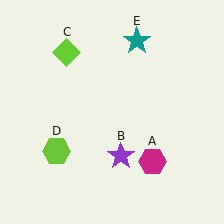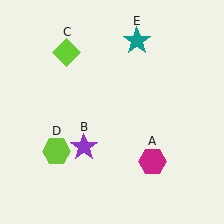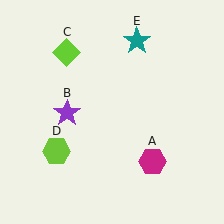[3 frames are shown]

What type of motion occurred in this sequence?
The purple star (object B) rotated clockwise around the center of the scene.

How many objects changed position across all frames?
1 object changed position: purple star (object B).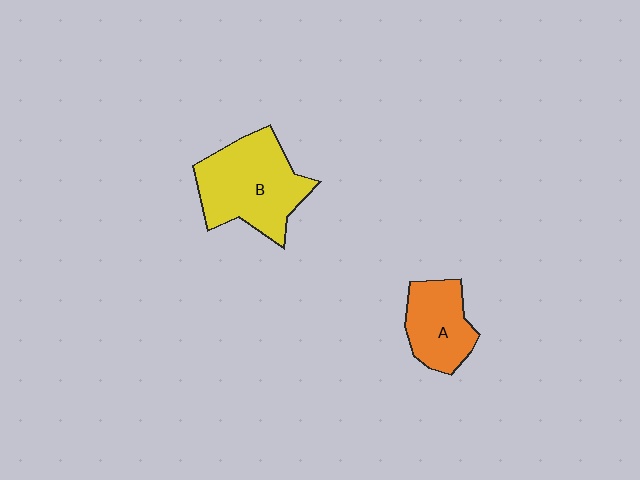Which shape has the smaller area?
Shape A (orange).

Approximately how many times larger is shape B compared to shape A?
Approximately 1.7 times.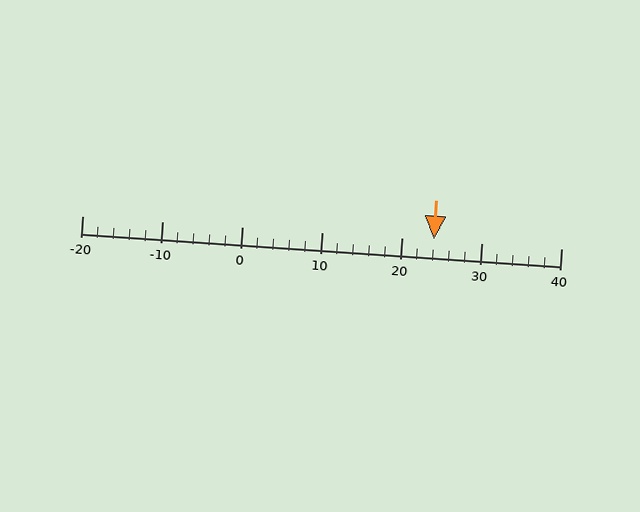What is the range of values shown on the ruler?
The ruler shows values from -20 to 40.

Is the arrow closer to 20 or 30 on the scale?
The arrow is closer to 20.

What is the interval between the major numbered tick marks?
The major tick marks are spaced 10 units apart.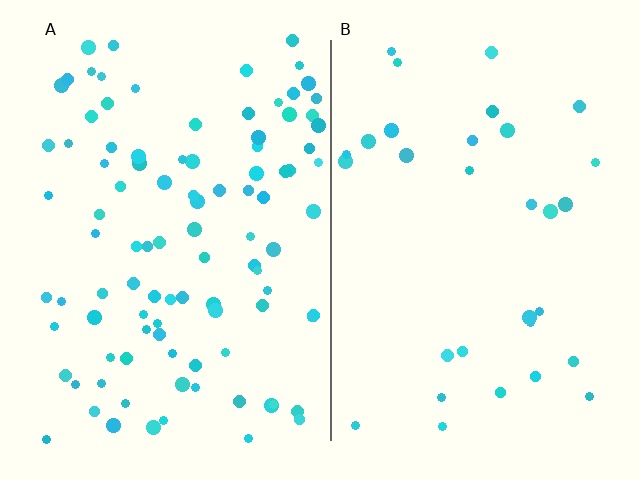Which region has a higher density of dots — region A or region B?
A (the left).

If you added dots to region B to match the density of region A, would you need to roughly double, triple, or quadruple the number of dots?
Approximately triple.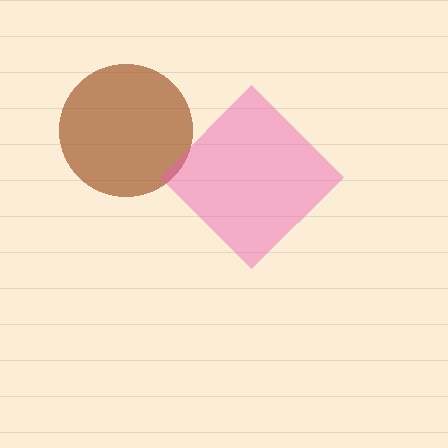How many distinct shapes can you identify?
There are 2 distinct shapes: a brown circle, a pink diamond.